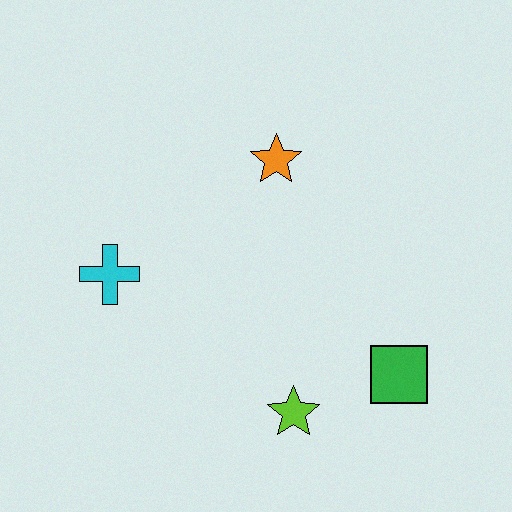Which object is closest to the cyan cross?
The orange star is closest to the cyan cross.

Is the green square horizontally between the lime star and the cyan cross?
No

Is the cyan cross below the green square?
No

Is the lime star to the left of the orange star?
No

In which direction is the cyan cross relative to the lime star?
The cyan cross is to the left of the lime star.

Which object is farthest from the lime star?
The orange star is farthest from the lime star.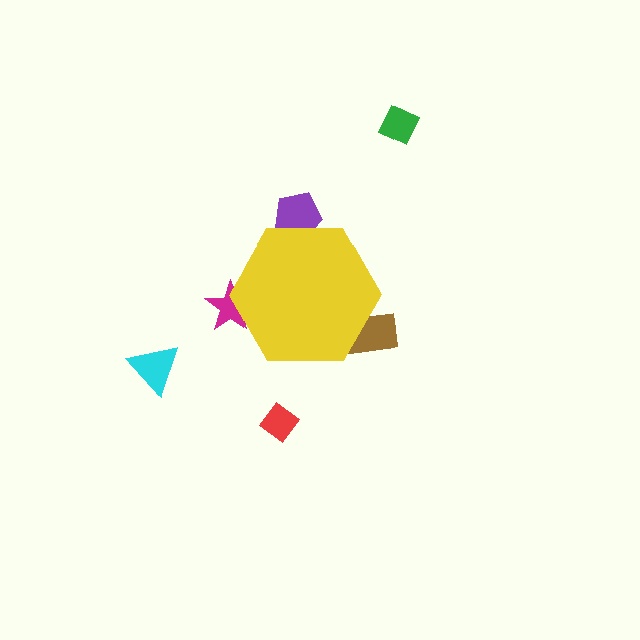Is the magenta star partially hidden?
Yes, the magenta star is partially hidden behind the yellow hexagon.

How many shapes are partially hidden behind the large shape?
3 shapes are partially hidden.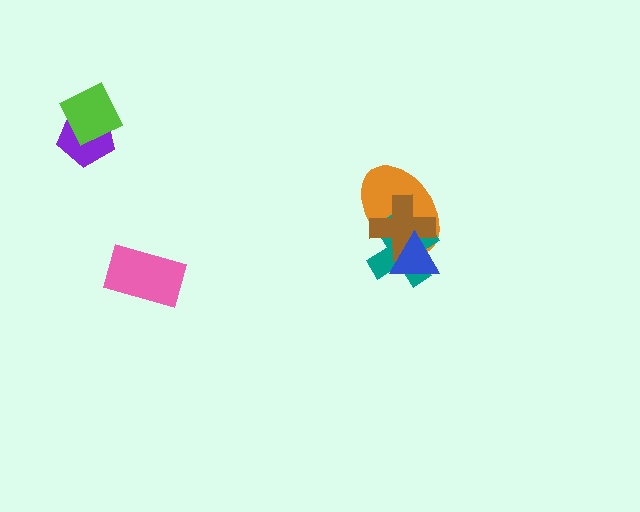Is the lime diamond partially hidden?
No, no other shape covers it.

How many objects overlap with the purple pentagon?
1 object overlaps with the purple pentagon.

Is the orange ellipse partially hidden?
Yes, it is partially covered by another shape.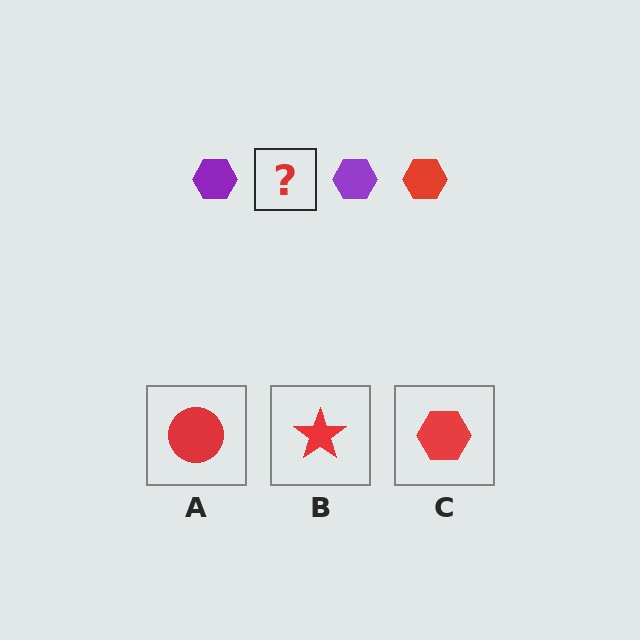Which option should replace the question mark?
Option C.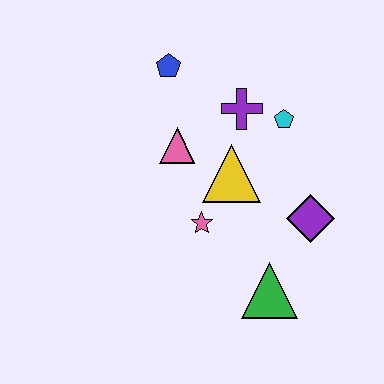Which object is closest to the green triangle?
The purple diamond is closest to the green triangle.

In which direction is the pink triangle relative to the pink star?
The pink triangle is above the pink star.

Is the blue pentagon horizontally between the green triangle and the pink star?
No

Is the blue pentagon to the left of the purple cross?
Yes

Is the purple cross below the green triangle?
No